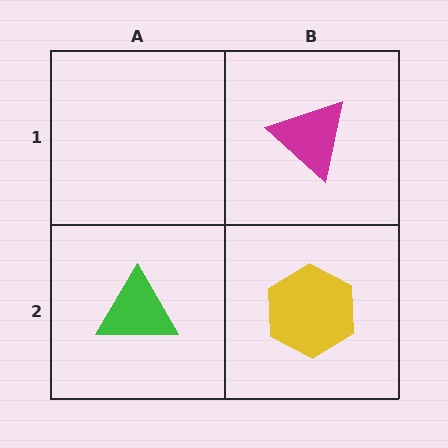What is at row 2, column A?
A green triangle.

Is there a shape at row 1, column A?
No, that cell is empty.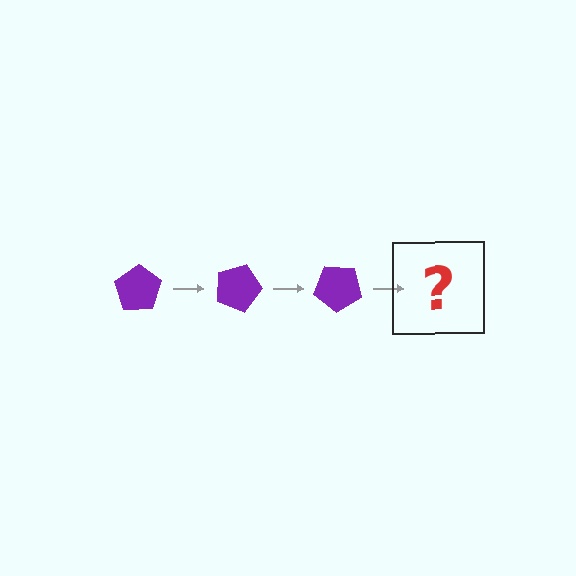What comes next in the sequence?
The next element should be a purple pentagon rotated 60 degrees.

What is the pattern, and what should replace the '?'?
The pattern is that the pentagon rotates 20 degrees each step. The '?' should be a purple pentagon rotated 60 degrees.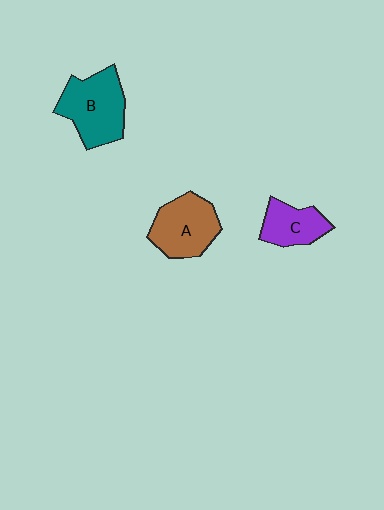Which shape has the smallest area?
Shape C (purple).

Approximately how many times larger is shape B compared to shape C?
Approximately 1.6 times.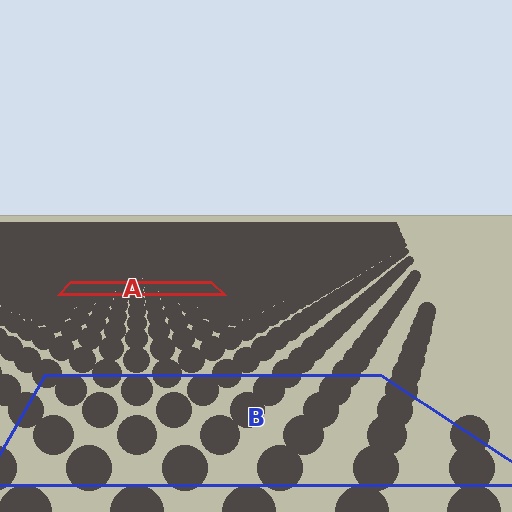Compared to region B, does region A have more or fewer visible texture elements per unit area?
Region A has more texture elements per unit area — they are packed more densely because it is farther away.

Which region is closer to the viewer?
Region B is closer. The texture elements there are larger and more spread out.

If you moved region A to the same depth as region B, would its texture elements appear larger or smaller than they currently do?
They would appear larger. At a closer depth, the same texture elements are projected at a bigger on-screen size.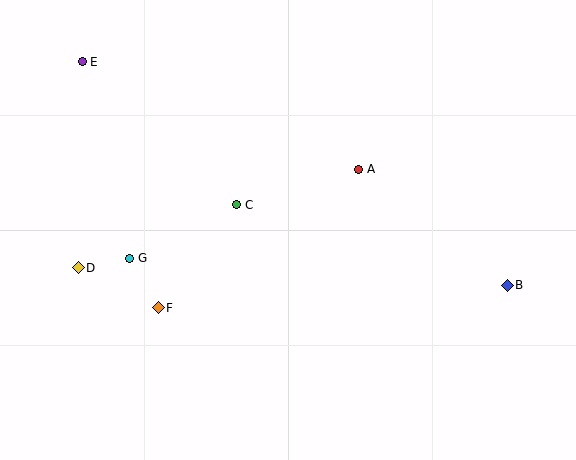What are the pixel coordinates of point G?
Point G is at (130, 258).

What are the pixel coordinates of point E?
Point E is at (82, 62).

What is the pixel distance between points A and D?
The distance between A and D is 298 pixels.